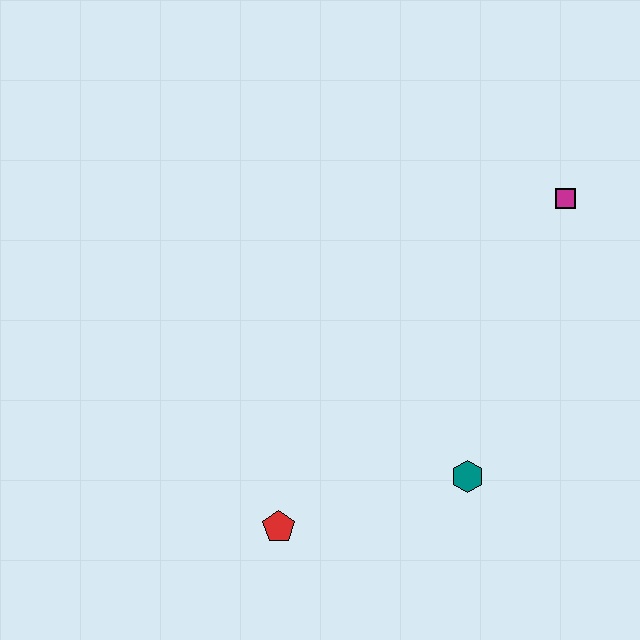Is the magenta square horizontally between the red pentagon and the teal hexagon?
No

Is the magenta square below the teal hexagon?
No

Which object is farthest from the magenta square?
The red pentagon is farthest from the magenta square.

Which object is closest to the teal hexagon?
The red pentagon is closest to the teal hexagon.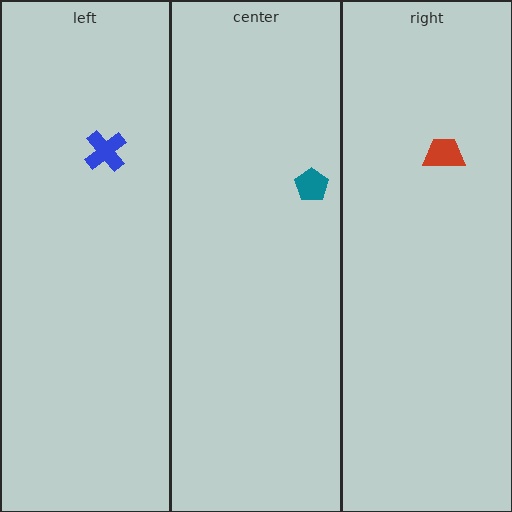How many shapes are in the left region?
1.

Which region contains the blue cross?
The left region.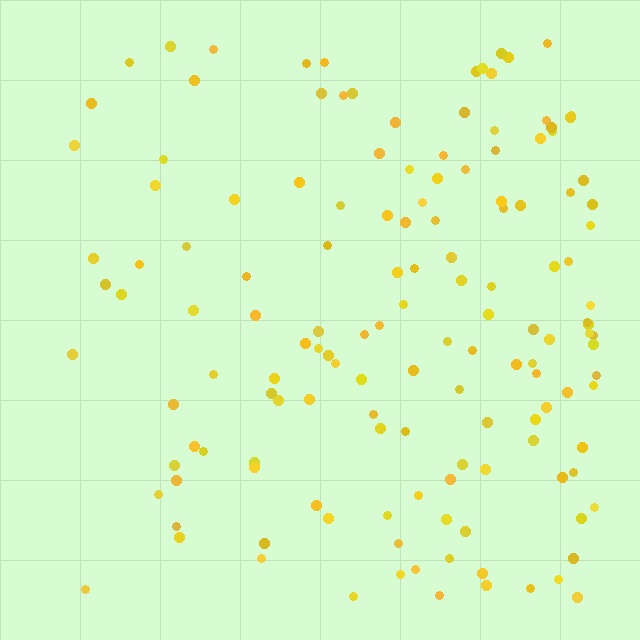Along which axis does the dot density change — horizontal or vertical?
Horizontal.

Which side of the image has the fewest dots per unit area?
The left.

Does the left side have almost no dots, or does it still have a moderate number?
Still a moderate number, just noticeably fewer than the right.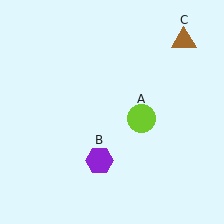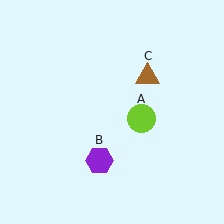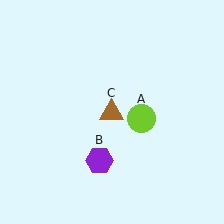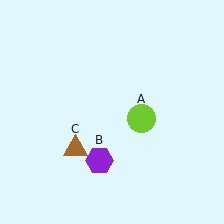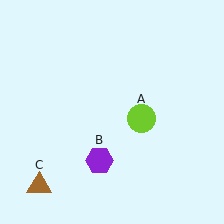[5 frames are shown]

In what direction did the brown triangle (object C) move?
The brown triangle (object C) moved down and to the left.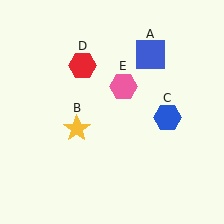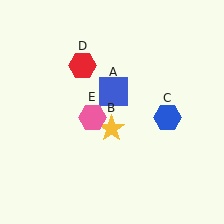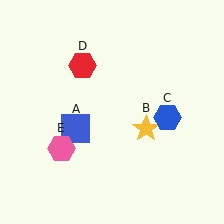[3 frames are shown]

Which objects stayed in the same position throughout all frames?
Blue hexagon (object C) and red hexagon (object D) remained stationary.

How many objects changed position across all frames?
3 objects changed position: blue square (object A), yellow star (object B), pink hexagon (object E).